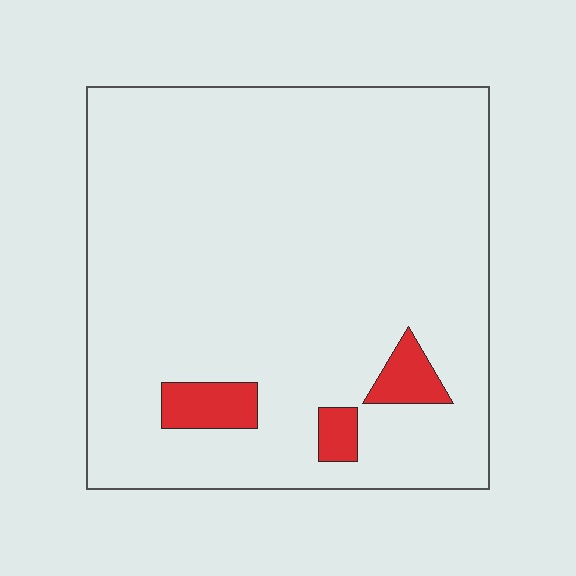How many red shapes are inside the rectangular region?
3.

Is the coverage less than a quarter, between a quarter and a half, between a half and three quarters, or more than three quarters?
Less than a quarter.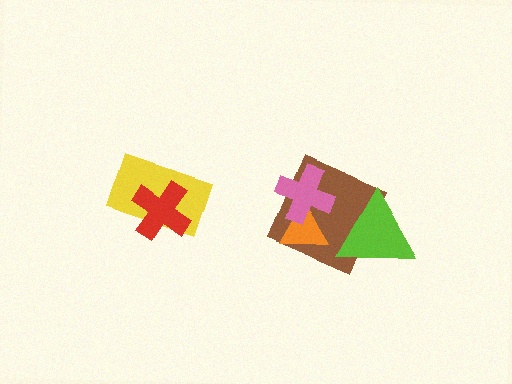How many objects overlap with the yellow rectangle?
1 object overlaps with the yellow rectangle.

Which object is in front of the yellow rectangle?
The red cross is in front of the yellow rectangle.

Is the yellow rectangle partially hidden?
Yes, it is partially covered by another shape.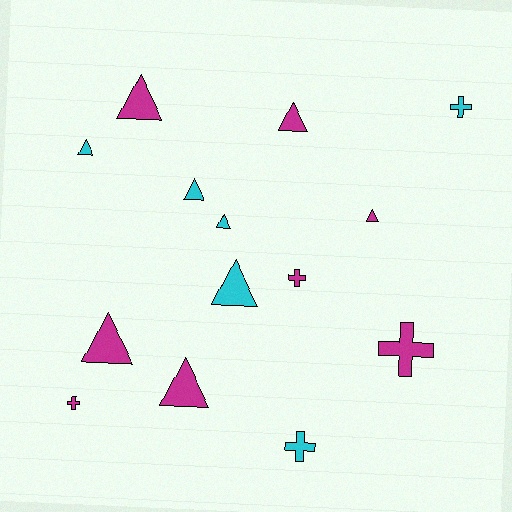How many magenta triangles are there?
There are 5 magenta triangles.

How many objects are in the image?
There are 14 objects.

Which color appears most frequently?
Magenta, with 8 objects.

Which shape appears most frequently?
Triangle, with 9 objects.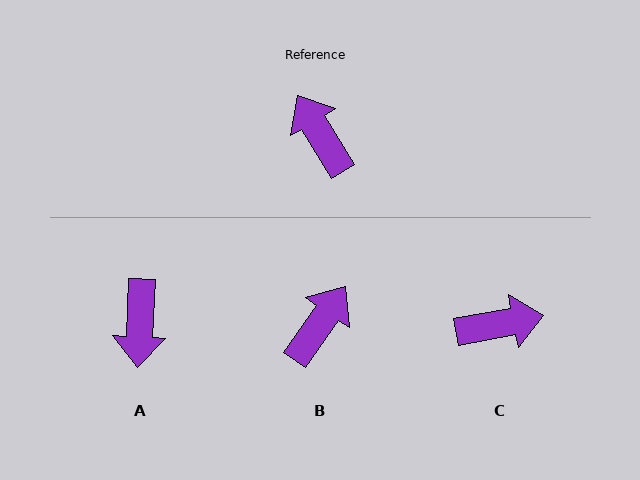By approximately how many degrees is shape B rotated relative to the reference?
Approximately 65 degrees clockwise.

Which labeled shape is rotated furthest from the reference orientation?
A, about 146 degrees away.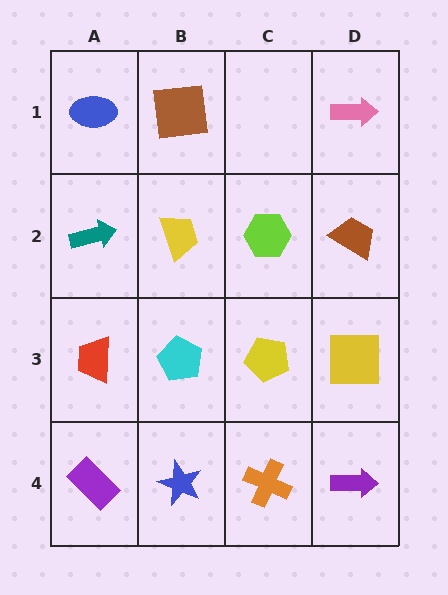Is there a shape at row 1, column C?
No, that cell is empty.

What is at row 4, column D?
A purple arrow.